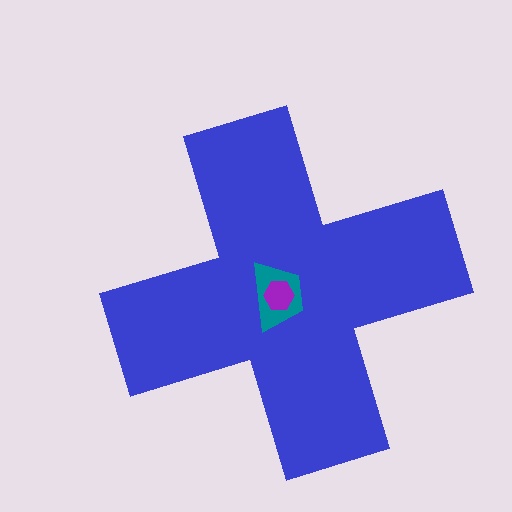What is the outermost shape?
The blue cross.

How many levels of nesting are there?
3.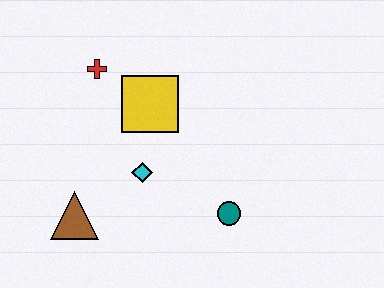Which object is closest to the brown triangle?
The cyan diamond is closest to the brown triangle.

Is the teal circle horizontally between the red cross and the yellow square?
No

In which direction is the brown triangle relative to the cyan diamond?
The brown triangle is to the left of the cyan diamond.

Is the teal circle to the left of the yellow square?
No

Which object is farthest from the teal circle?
The red cross is farthest from the teal circle.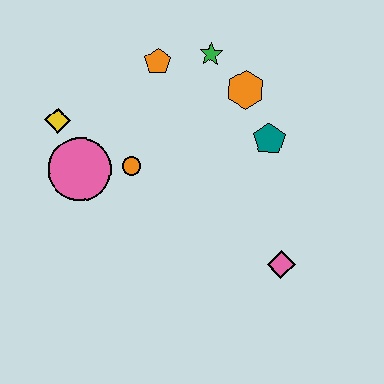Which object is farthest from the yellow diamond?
The pink diamond is farthest from the yellow diamond.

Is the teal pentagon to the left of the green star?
No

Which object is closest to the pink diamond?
The teal pentagon is closest to the pink diamond.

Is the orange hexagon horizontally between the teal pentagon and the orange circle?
Yes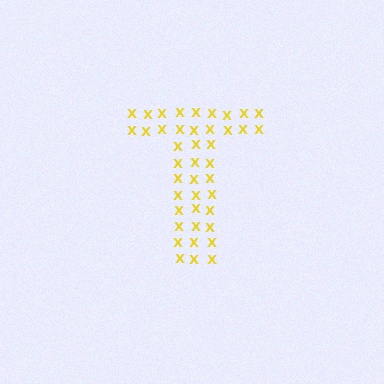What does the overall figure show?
The overall figure shows the letter T.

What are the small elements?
The small elements are letter X's.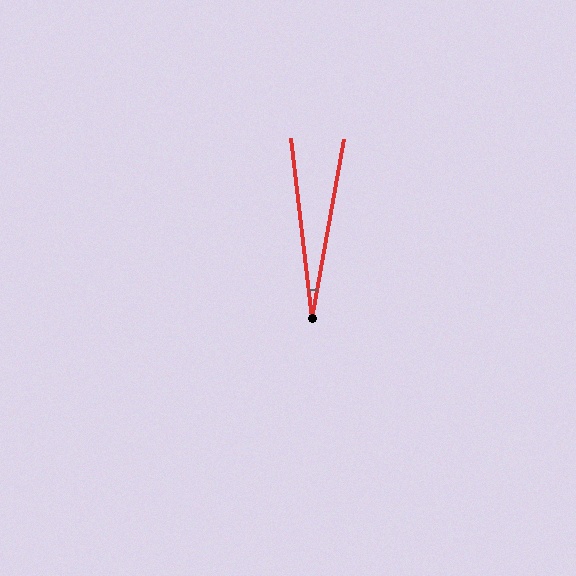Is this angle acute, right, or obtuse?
It is acute.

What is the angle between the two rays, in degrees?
Approximately 17 degrees.